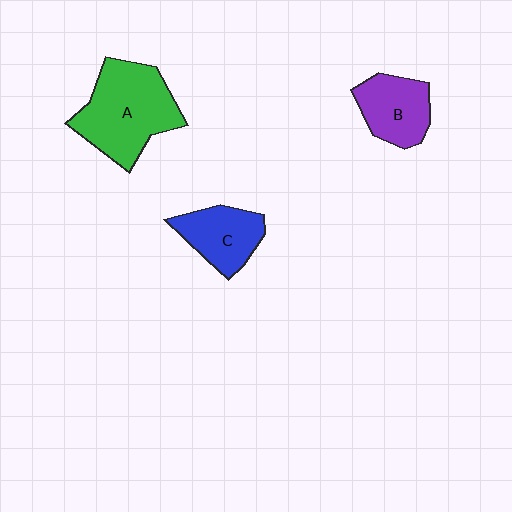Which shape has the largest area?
Shape A (green).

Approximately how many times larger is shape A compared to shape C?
Approximately 1.7 times.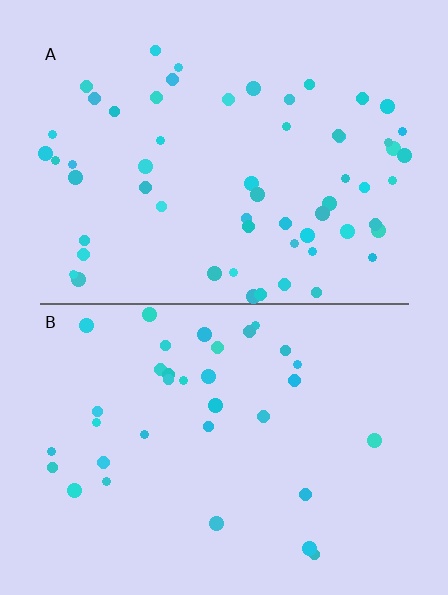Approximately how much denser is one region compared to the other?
Approximately 1.7× — region A over region B.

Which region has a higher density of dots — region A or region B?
A (the top).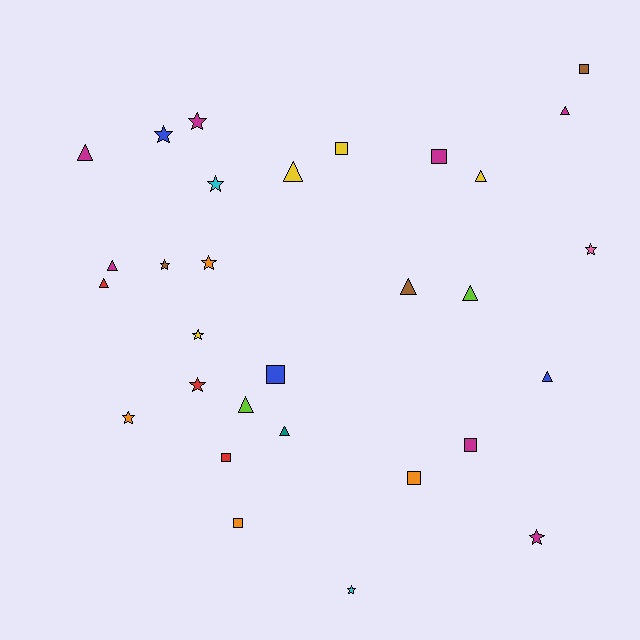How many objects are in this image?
There are 30 objects.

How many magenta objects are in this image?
There are 7 magenta objects.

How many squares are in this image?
There are 8 squares.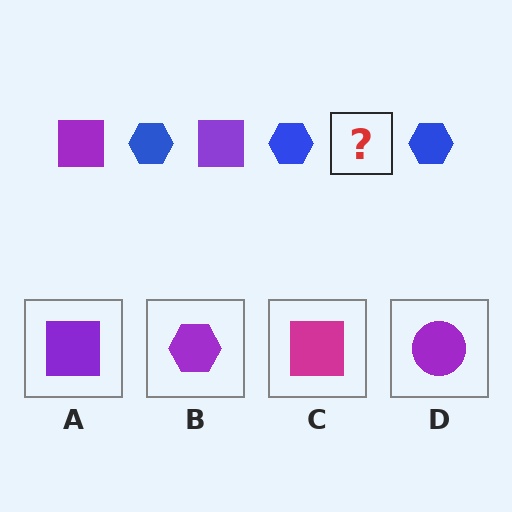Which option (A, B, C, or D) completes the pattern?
A.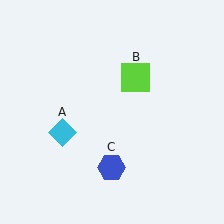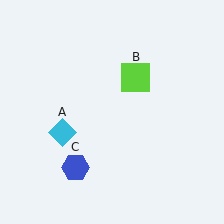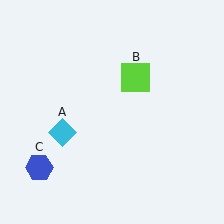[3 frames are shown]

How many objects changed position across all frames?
1 object changed position: blue hexagon (object C).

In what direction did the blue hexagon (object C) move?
The blue hexagon (object C) moved left.